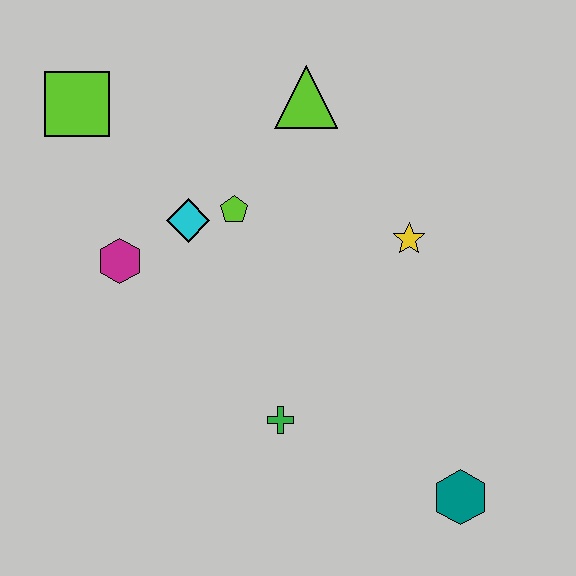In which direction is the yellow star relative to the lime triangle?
The yellow star is below the lime triangle.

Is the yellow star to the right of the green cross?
Yes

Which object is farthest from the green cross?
The lime square is farthest from the green cross.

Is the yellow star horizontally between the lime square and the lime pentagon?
No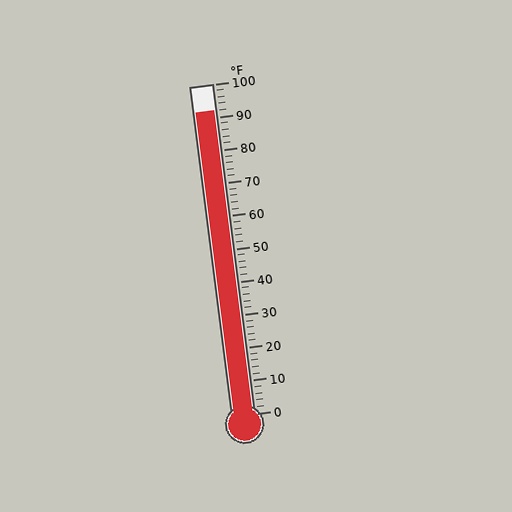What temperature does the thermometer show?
The thermometer shows approximately 92°F.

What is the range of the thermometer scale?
The thermometer scale ranges from 0°F to 100°F.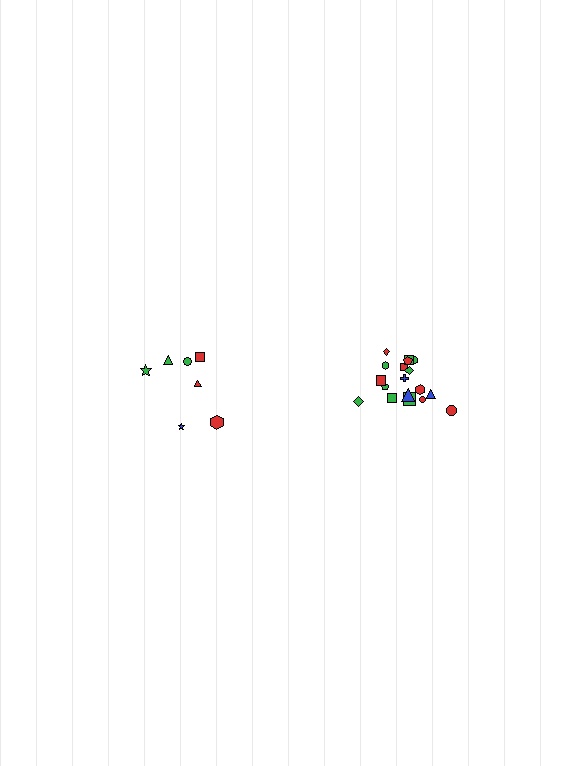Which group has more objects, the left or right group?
The right group.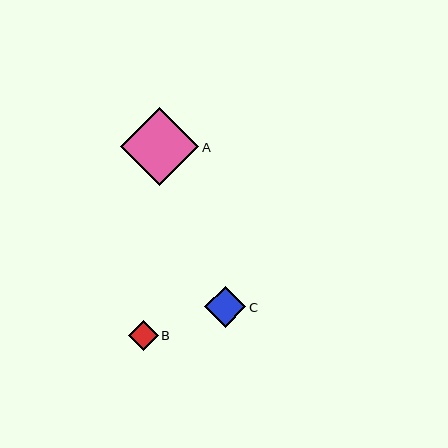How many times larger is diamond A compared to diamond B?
Diamond A is approximately 2.6 times the size of diamond B.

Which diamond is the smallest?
Diamond B is the smallest with a size of approximately 30 pixels.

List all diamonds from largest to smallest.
From largest to smallest: A, C, B.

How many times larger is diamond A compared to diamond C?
Diamond A is approximately 1.9 times the size of diamond C.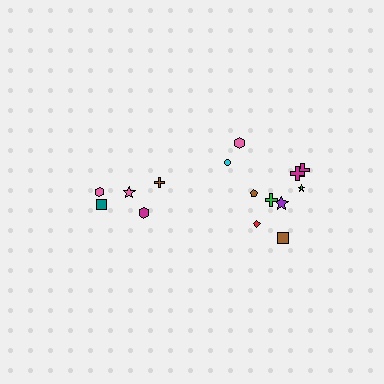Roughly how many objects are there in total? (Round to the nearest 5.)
Roughly 15 objects in total.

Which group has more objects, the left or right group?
The right group.